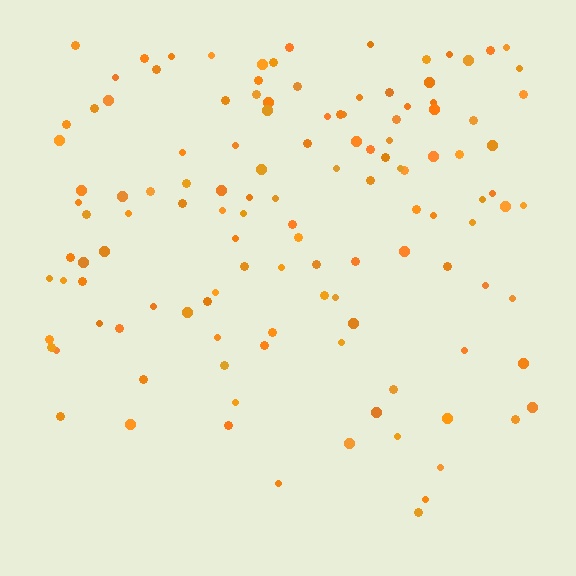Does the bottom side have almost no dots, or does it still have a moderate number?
Still a moderate number, just noticeably fewer than the top.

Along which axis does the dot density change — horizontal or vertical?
Vertical.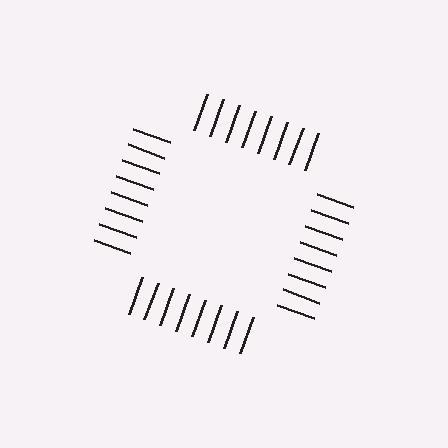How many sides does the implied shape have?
4 sides — the line-ends trace a square.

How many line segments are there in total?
32 — 8 along each of the 4 edges.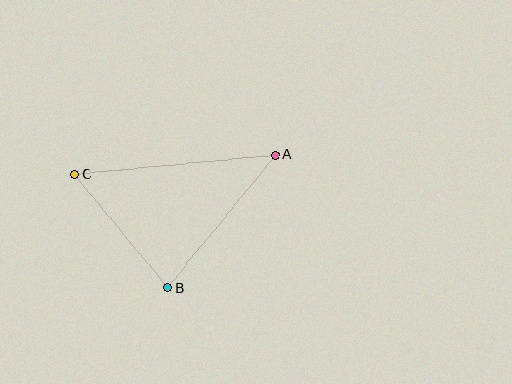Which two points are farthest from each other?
Points A and C are farthest from each other.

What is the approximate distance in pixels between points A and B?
The distance between A and B is approximately 171 pixels.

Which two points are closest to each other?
Points B and C are closest to each other.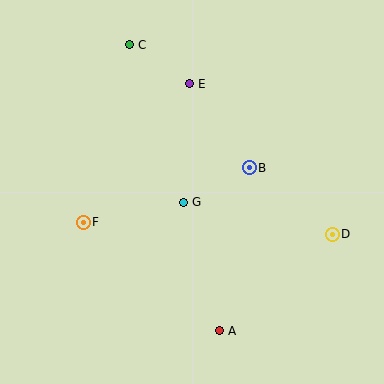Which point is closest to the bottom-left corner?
Point F is closest to the bottom-left corner.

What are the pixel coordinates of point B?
Point B is at (249, 168).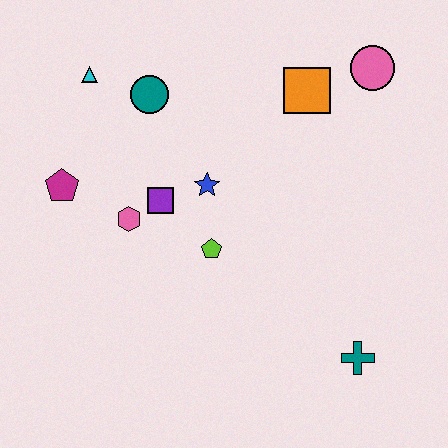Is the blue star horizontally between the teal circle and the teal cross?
Yes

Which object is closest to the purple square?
The pink hexagon is closest to the purple square.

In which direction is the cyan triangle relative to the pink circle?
The cyan triangle is to the left of the pink circle.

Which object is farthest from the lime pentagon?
The pink circle is farthest from the lime pentagon.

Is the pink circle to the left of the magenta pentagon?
No